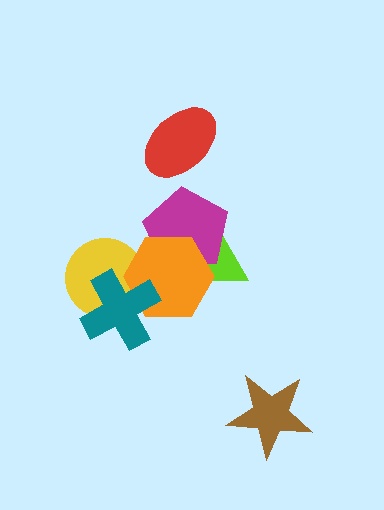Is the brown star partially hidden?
No, no other shape covers it.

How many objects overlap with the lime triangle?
2 objects overlap with the lime triangle.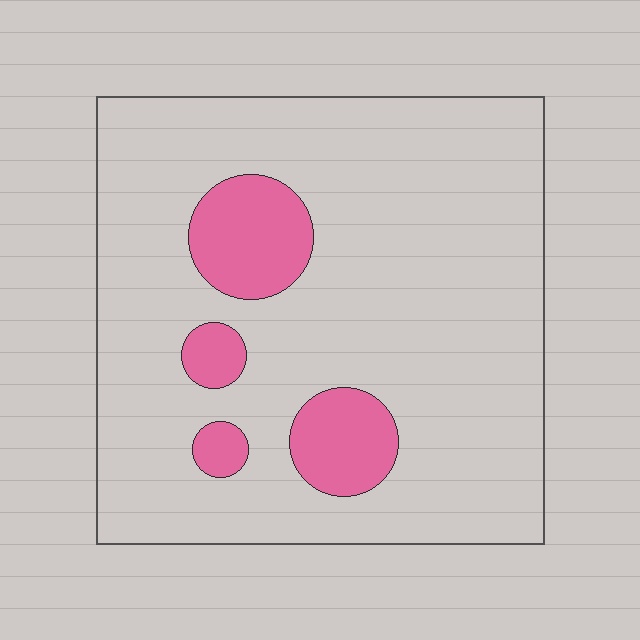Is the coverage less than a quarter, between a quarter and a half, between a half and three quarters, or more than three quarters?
Less than a quarter.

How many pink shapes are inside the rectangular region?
4.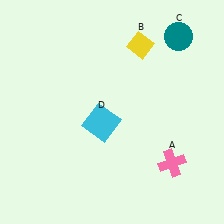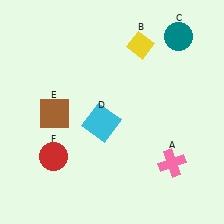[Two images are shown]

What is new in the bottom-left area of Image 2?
A brown square (E) was added in the bottom-left area of Image 2.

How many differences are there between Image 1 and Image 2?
There are 2 differences between the two images.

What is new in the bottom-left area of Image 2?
A red circle (F) was added in the bottom-left area of Image 2.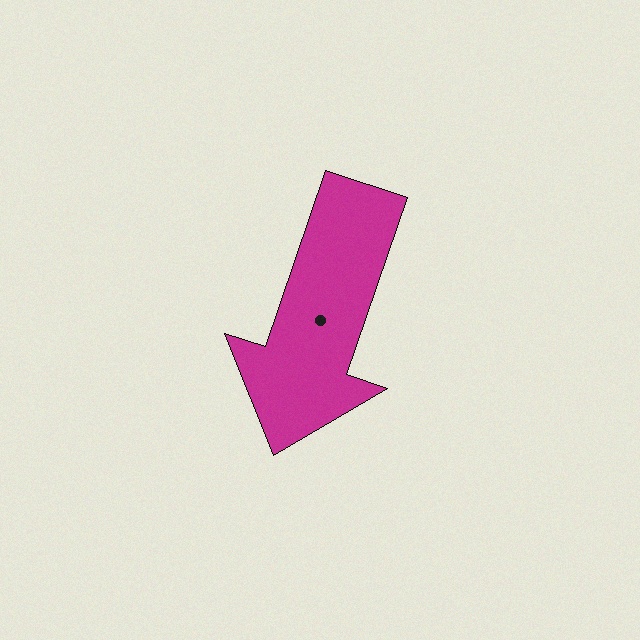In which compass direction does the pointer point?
South.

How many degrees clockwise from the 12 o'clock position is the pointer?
Approximately 199 degrees.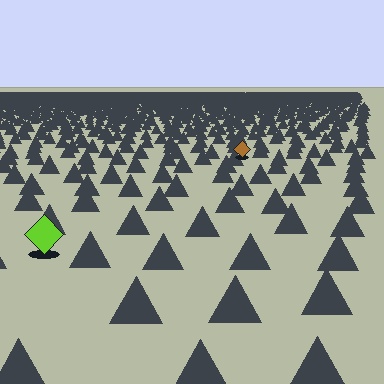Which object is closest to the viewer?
The lime diamond is closest. The texture marks near it are larger and more spread out.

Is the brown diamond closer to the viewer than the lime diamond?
No. The lime diamond is closer — you can tell from the texture gradient: the ground texture is coarser near it.